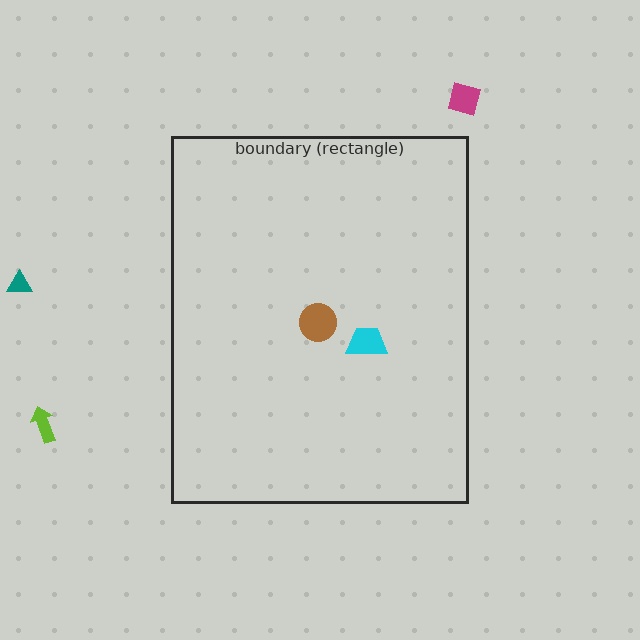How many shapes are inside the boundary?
2 inside, 3 outside.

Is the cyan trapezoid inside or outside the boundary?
Inside.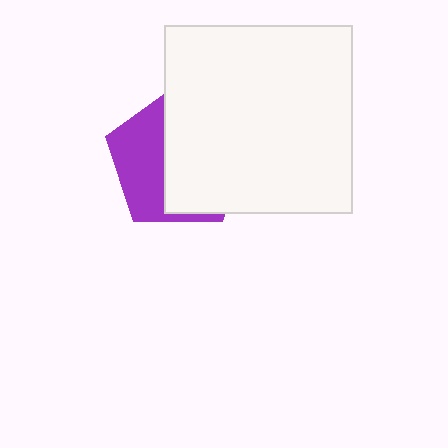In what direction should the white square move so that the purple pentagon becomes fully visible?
The white square should move right. That is the shortest direction to clear the overlap and leave the purple pentagon fully visible.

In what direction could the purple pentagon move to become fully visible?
The purple pentagon could move left. That would shift it out from behind the white square entirely.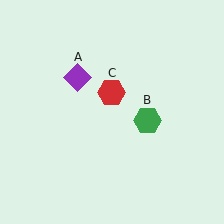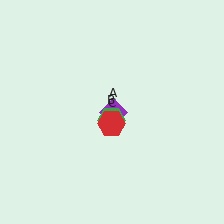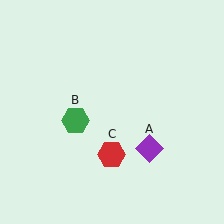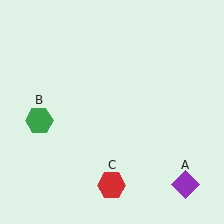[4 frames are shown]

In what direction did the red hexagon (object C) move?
The red hexagon (object C) moved down.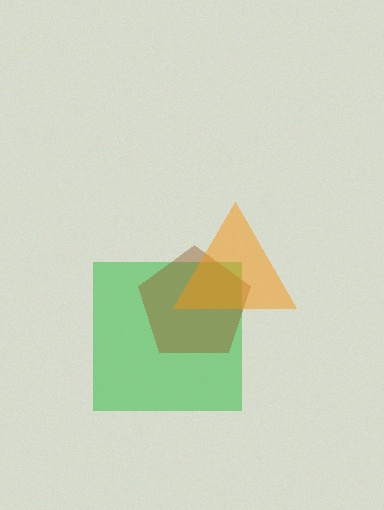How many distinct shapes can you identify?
There are 3 distinct shapes: a green square, a brown pentagon, an orange triangle.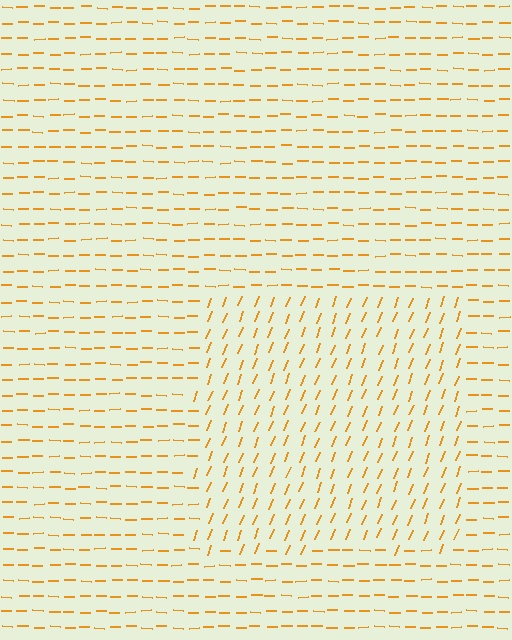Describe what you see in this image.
The image is filled with small orange line segments. A rectangle region in the image has lines oriented differently from the surrounding lines, creating a visible texture boundary.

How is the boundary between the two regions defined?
The boundary is defined purely by a change in line orientation (approximately 69 degrees difference). All lines are the same color and thickness.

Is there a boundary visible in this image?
Yes, there is a texture boundary formed by a change in line orientation.